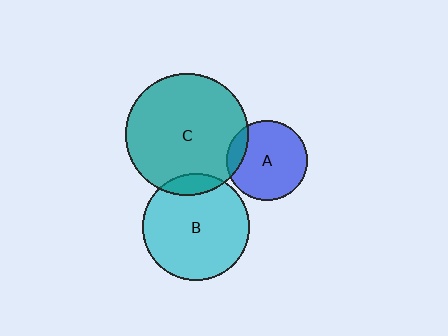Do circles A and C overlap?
Yes.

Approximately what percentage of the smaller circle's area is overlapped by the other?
Approximately 15%.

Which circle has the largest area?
Circle C (teal).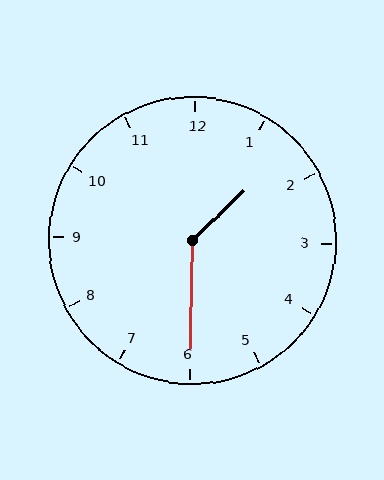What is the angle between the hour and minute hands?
Approximately 135 degrees.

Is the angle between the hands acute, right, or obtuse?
It is obtuse.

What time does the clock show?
1:30.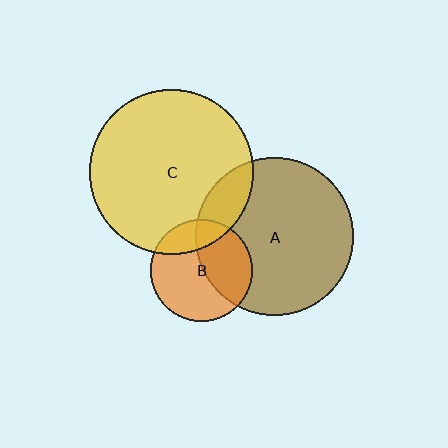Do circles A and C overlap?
Yes.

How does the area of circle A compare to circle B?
Approximately 2.4 times.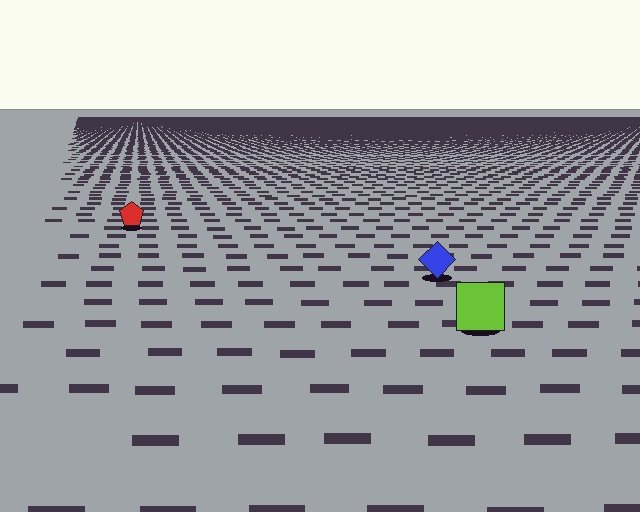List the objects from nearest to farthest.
From nearest to farthest: the lime square, the blue diamond, the red pentagon.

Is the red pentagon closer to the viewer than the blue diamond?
No. The blue diamond is closer — you can tell from the texture gradient: the ground texture is coarser near it.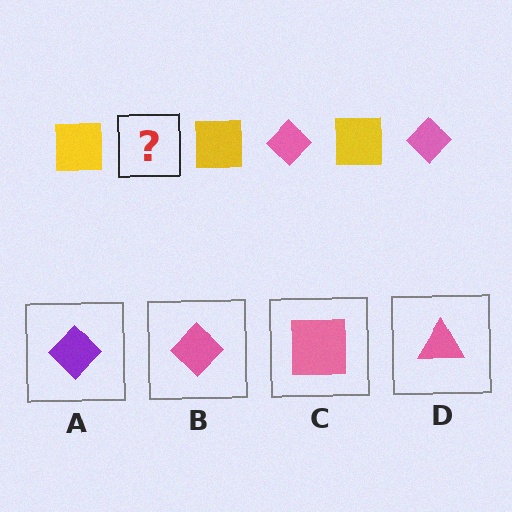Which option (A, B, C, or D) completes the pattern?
B.